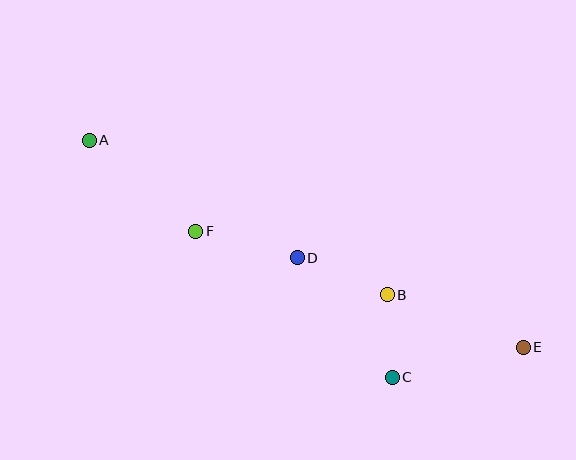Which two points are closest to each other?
Points B and C are closest to each other.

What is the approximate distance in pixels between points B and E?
The distance between B and E is approximately 146 pixels.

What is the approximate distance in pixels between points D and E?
The distance between D and E is approximately 243 pixels.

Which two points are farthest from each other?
Points A and E are farthest from each other.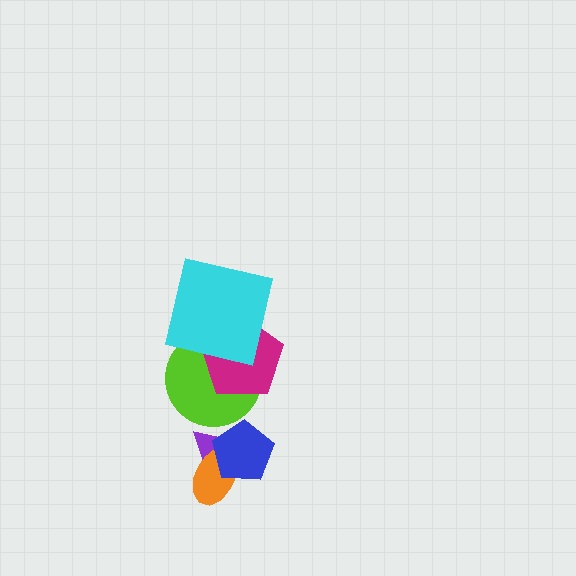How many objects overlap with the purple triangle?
2 objects overlap with the purple triangle.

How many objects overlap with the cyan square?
2 objects overlap with the cyan square.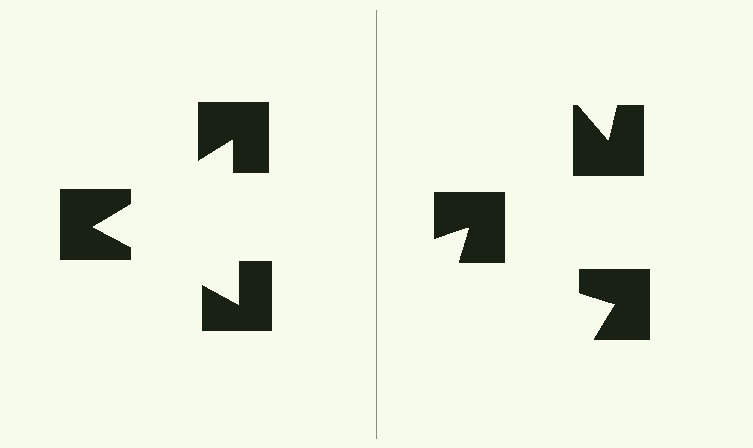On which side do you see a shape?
An illusory triangle appears on the left side. On the right side the wedge cuts are rotated, so no coherent shape forms.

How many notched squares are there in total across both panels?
6 — 3 on each side.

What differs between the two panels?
The notched squares are positioned identically on both sides; only the wedge orientations differ. On the left they align to a triangle; on the right they are misaligned.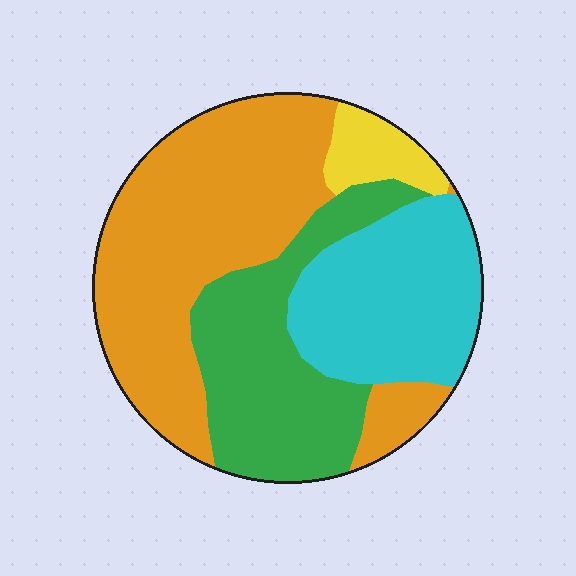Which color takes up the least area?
Yellow, at roughly 5%.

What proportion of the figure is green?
Green takes up about one quarter (1/4) of the figure.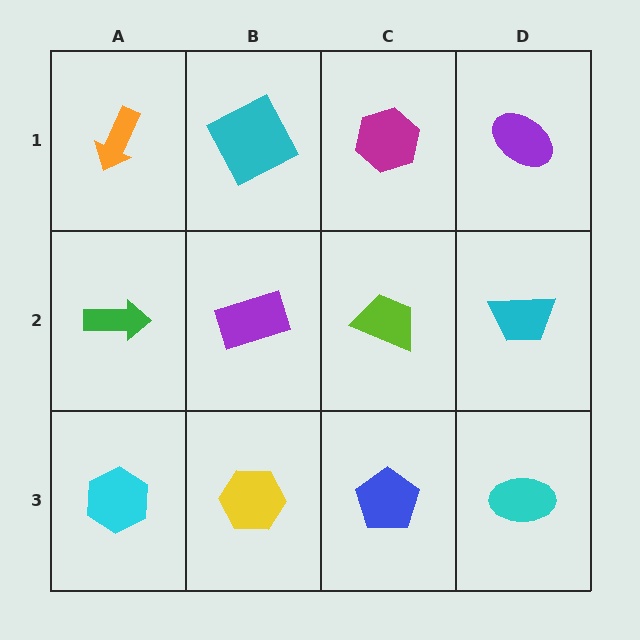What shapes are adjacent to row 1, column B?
A purple rectangle (row 2, column B), an orange arrow (row 1, column A), a magenta hexagon (row 1, column C).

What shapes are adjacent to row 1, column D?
A cyan trapezoid (row 2, column D), a magenta hexagon (row 1, column C).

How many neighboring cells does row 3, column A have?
2.